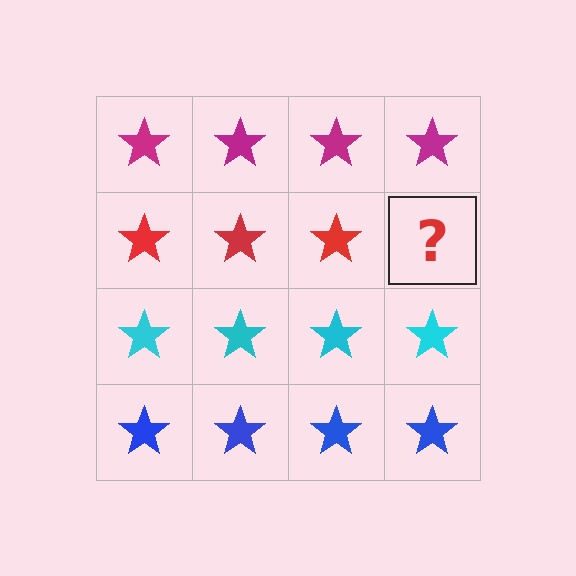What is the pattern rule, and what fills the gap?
The rule is that each row has a consistent color. The gap should be filled with a red star.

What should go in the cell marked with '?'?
The missing cell should contain a red star.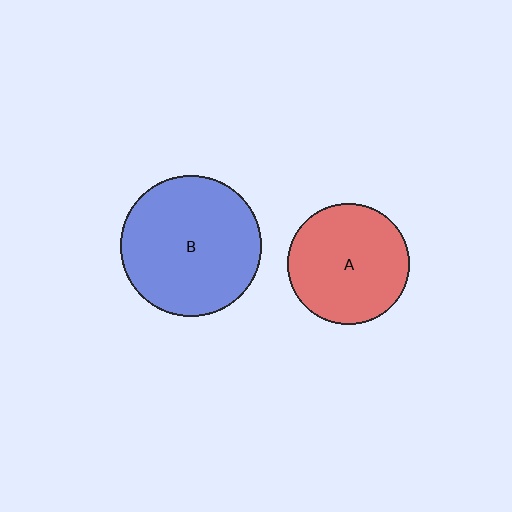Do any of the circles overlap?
No, none of the circles overlap.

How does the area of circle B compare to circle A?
Approximately 1.3 times.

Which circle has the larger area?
Circle B (blue).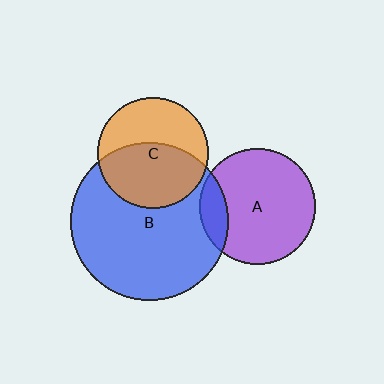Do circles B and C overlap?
Yes.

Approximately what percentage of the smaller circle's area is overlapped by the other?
Approximately 55%.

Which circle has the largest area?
Circle B (blue).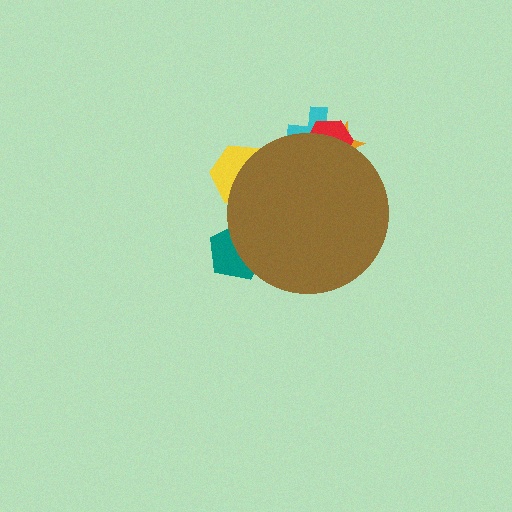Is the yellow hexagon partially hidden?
Yes, the yellow hexagon is partially hidden behind the brown circle.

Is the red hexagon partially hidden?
Yes, the red hexagon is partially hidden behind the brown circle.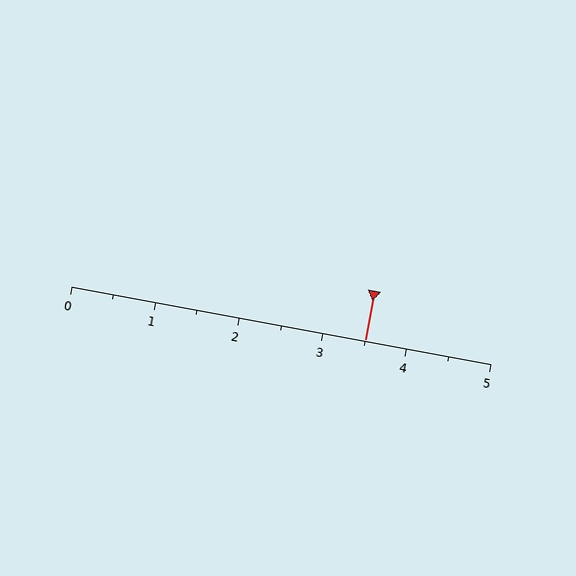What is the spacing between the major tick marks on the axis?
The major ticks are spaced 1 apart.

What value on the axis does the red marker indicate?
The marker indicates approximately 3.5.